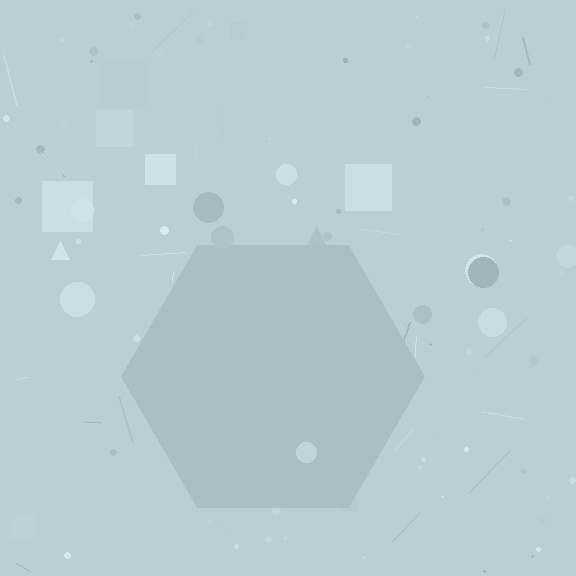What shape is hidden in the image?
A hexagon is hidden in the image.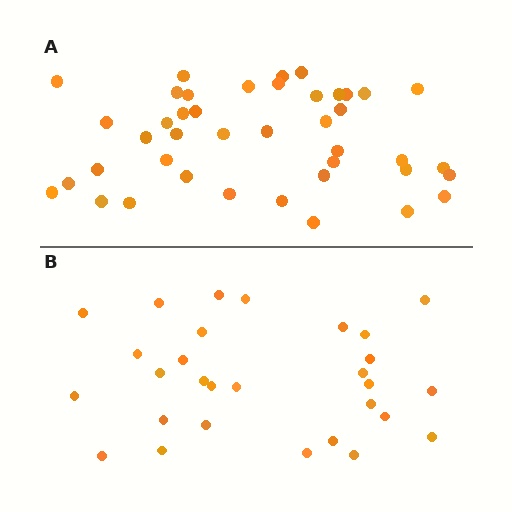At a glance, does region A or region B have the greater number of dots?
Region A (the top region) has more dots.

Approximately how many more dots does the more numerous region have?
Region A has approximately 15 more dots than region B.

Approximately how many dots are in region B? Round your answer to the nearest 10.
About 30 dots. (The exact count is 29, which rounds to 30.)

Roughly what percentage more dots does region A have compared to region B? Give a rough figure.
About 45% more.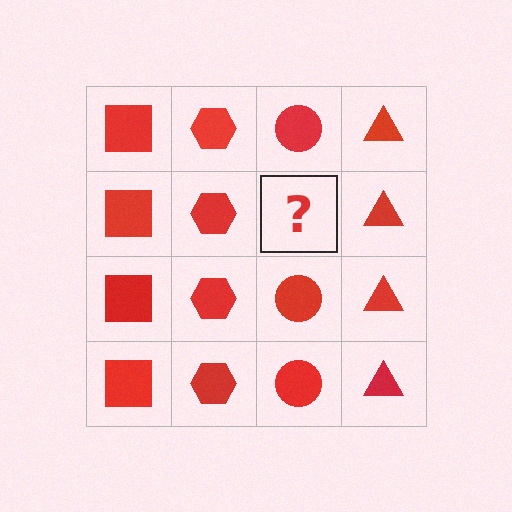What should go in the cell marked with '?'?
The missing cell should contain a red circle.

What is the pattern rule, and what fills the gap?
The rule is that each column has a consistent shape. The gap should be filled with a red circle.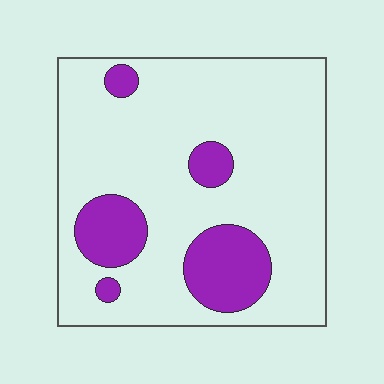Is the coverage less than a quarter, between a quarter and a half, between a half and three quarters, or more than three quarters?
Less than a quarter.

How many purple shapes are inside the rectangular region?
5.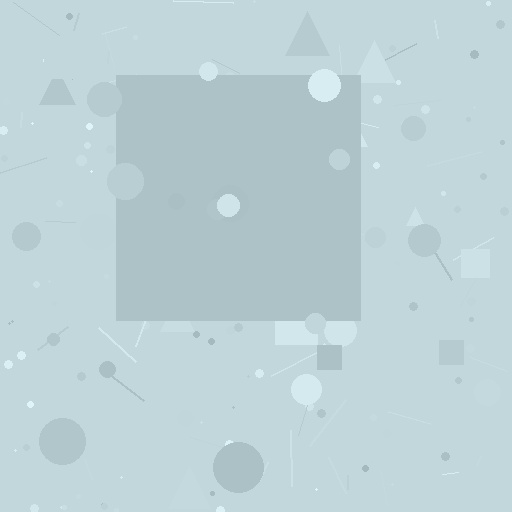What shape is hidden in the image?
A square is hidden in the image.